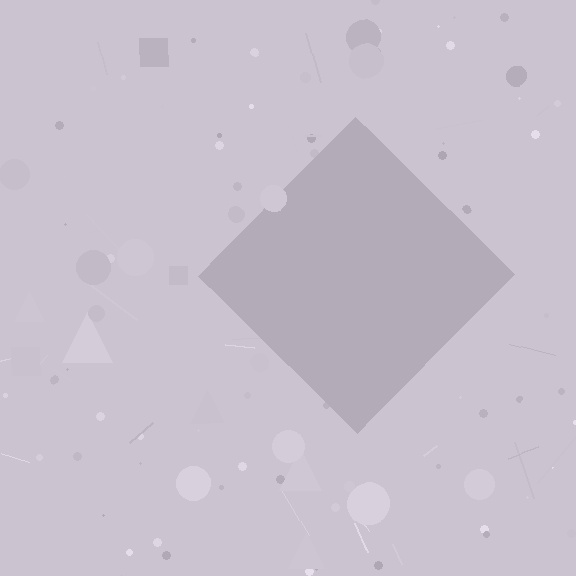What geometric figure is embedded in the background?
A diamond is embedded in the background.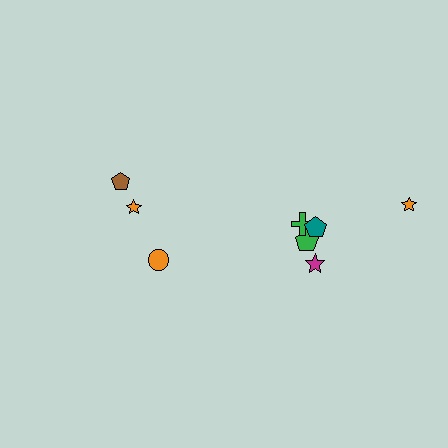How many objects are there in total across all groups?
There are 8 objects.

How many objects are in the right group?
There are 5 objects.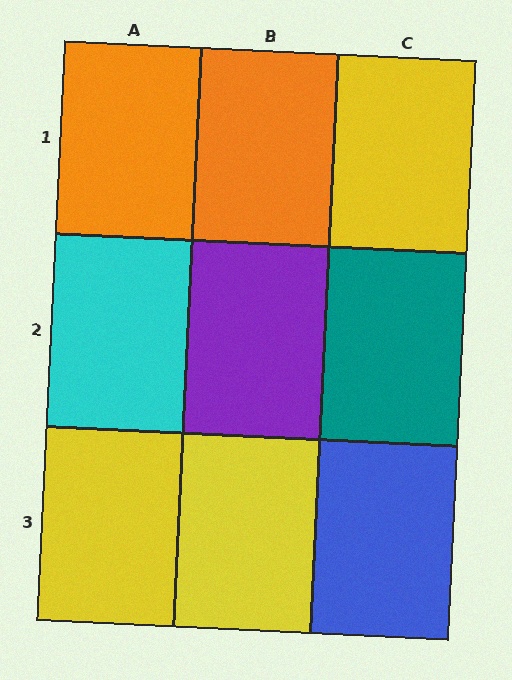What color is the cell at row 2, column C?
Teal.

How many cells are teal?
1 cell is teal.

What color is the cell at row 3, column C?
Blue.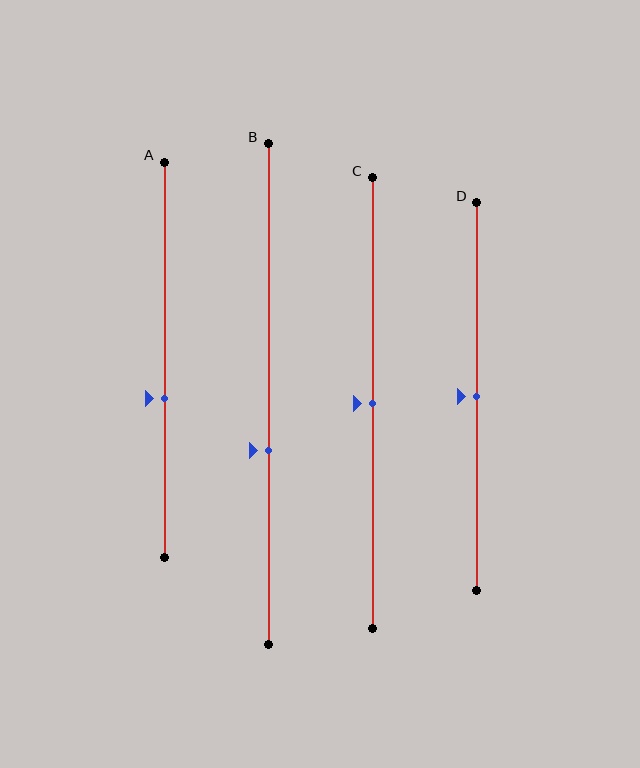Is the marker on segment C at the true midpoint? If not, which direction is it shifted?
Yes, the marker on segment C is at the true midpoint.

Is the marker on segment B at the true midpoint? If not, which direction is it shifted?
No, the marker on segment B is shifted downward by about 11% of the segment length.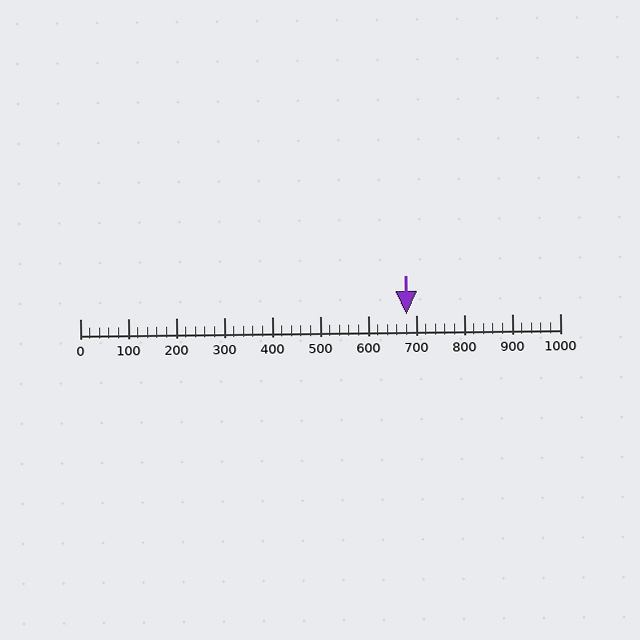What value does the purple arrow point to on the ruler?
The purple arrow points to approximately 680.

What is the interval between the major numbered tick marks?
The major tick marks are spaced 100 units apart.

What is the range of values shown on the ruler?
The ruler shows values from 0 to 1000.